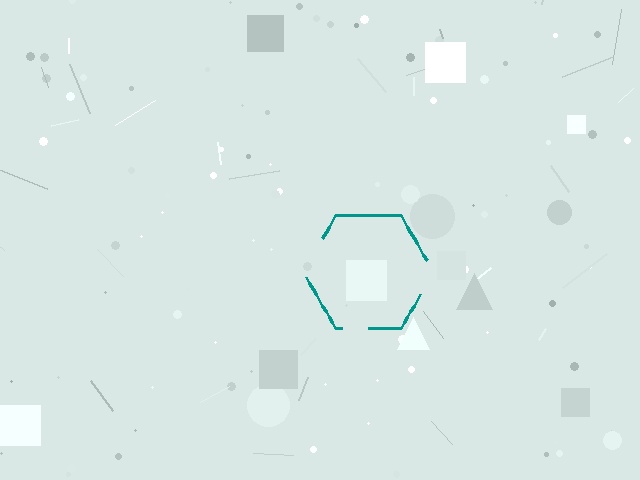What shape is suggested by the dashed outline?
The dashed outline suggests a hexagon.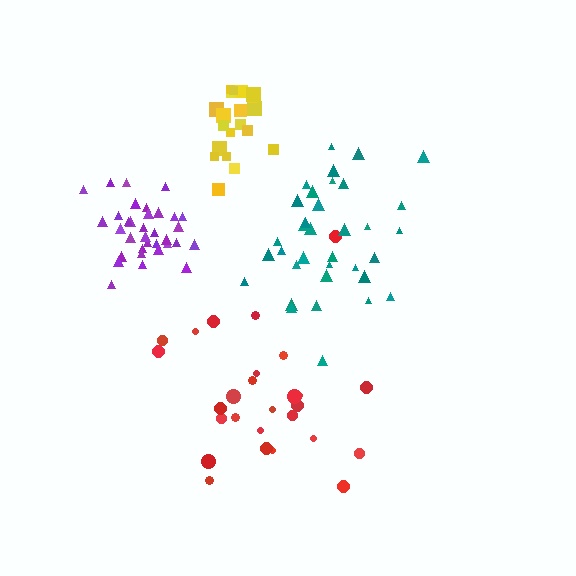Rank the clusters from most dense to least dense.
purple, yellow, teal, red.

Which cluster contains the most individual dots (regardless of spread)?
Teal (35).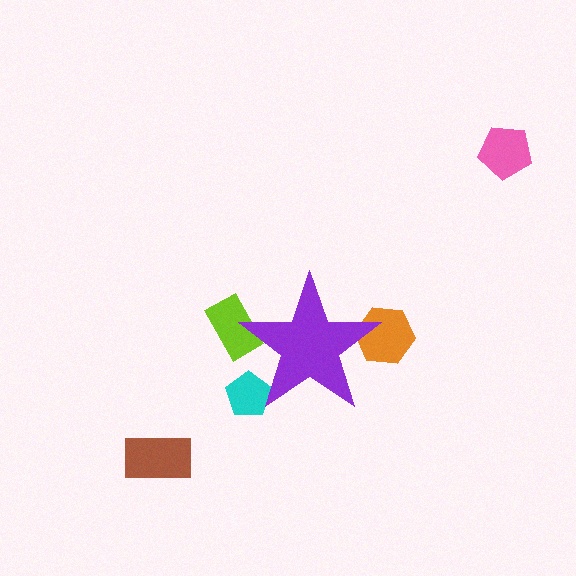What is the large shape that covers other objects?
A purple star.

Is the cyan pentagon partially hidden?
Yes, the cyan pentagon is partially hidden behind the purple star.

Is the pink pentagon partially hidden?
No, the pink pentagon is fully visible.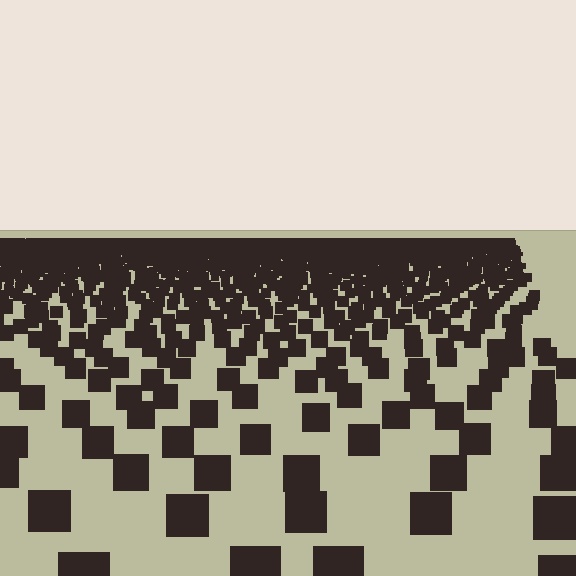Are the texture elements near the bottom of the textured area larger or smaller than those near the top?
Larger. Near the bottom, elements are closer to the viewer and appear at a bigger on-screen size.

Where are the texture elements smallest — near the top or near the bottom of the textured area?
Near the top.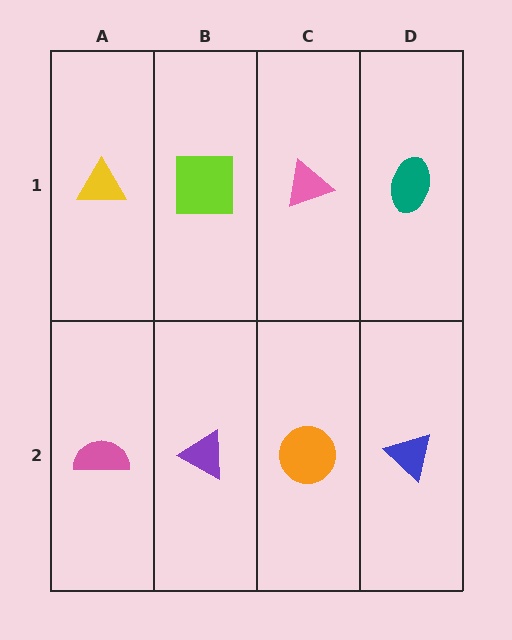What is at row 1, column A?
A yellow triangle.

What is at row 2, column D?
A blue triangle.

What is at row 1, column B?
A lime square.